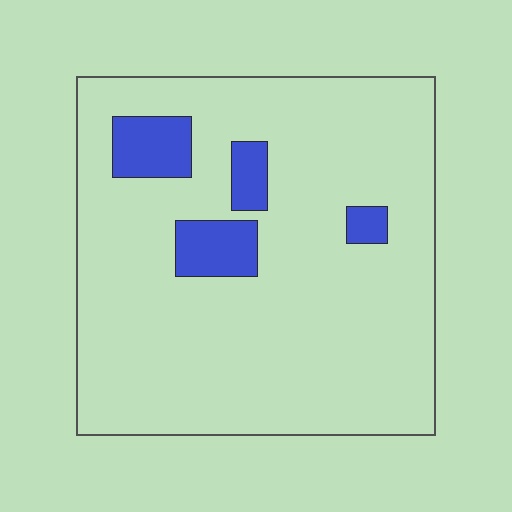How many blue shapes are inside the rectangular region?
4.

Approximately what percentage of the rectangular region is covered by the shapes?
Approximately 10%.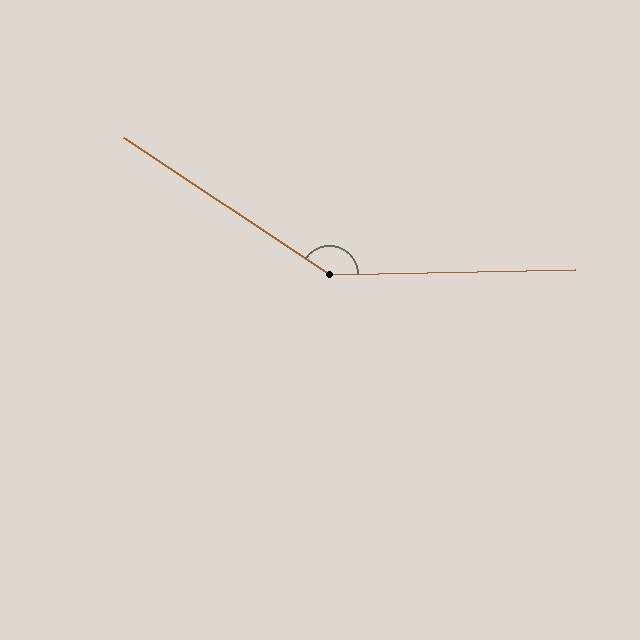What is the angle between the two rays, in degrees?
Approximately 145 degrees.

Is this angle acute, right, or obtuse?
It is obtuse.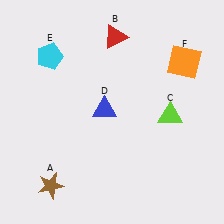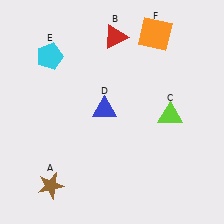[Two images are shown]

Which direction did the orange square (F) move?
The orange square (F) moved left.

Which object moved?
The orange square (F) moved left.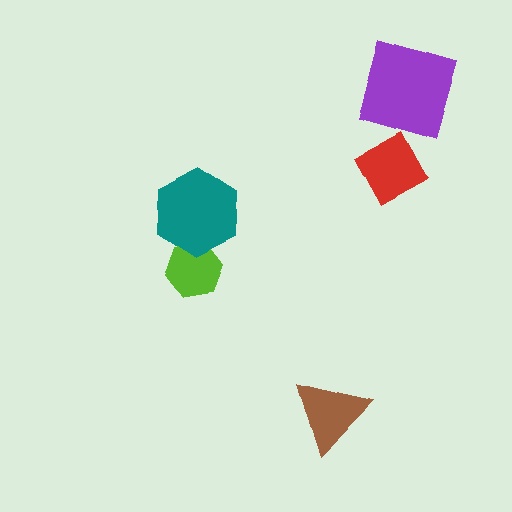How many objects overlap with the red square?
0 objects overlap with the red square.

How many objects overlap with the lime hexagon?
1 object overlaps with the lime hexagon.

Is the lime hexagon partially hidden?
Yes, it is partially covered by another shape.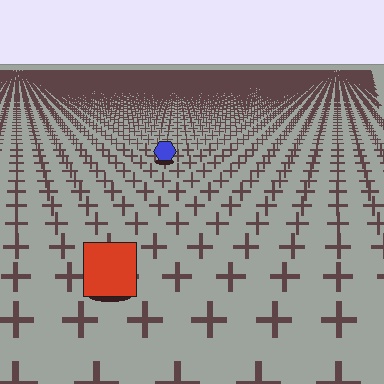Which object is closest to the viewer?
The red square is closest. The texture marks near it are larger and more spread out.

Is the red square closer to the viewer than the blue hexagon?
Yes. The red square is closer — you can tell from the texture gradient: the ground texture is coarser near it.